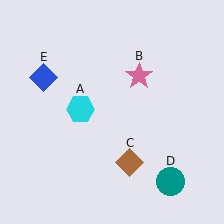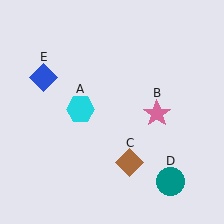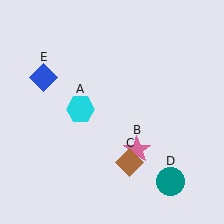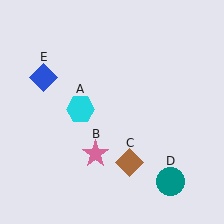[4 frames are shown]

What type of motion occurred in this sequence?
The pink star (object B) rotated clockwise around the center of the scene.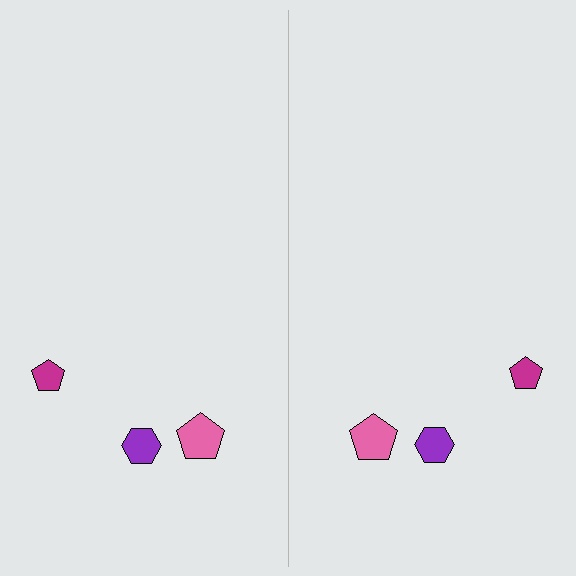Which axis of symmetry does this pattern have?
The pattern has a vertical axis of symmetry running through the center of the image.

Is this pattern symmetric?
Yes, this pattern has bilateral (reflection) symmetry.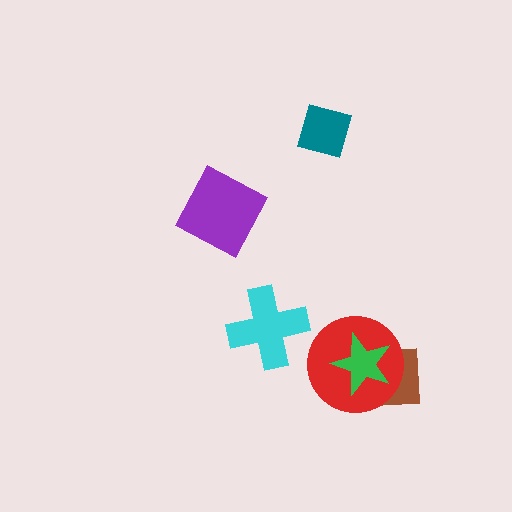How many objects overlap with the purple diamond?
0 objects overlap with the purple diamond.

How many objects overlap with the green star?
2 objects overlap with the green star.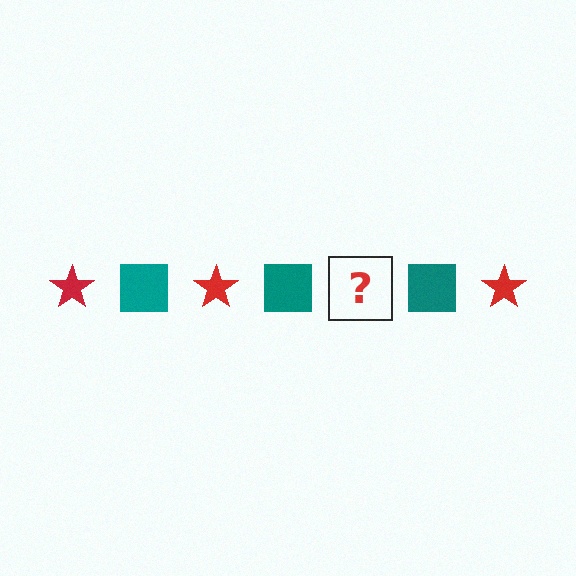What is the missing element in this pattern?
The missing element is a red star.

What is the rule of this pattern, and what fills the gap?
The rule is that the pattern alternates between red star and teal square. The gap should be filled with a red star.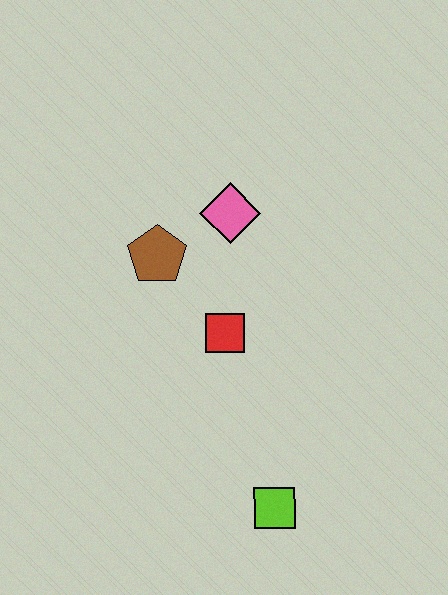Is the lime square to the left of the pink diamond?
No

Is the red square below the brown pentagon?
Yes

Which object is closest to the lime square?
The red square is closest to the lime square.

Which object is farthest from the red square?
The lime square is farthest from the red square.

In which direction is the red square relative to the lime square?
The red square is above the lime square.